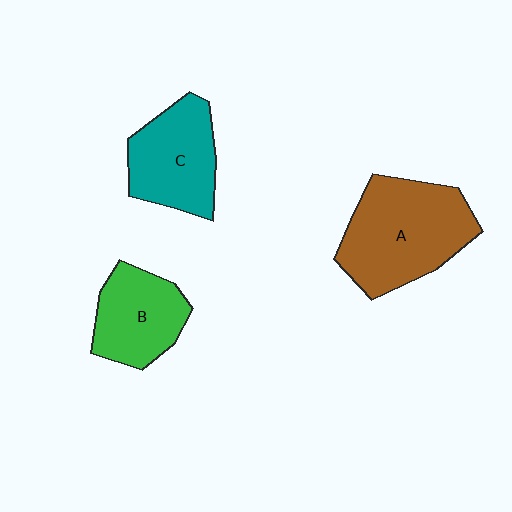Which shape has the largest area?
Shape A (brown).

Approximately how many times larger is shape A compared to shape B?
Approximately 1.6 times.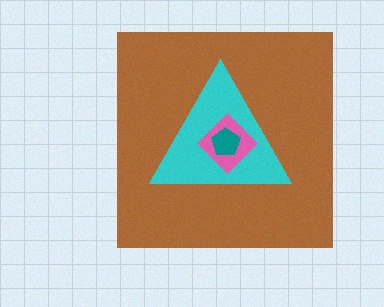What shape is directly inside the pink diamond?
The teal pentagon.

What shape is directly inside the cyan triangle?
The pink diamond.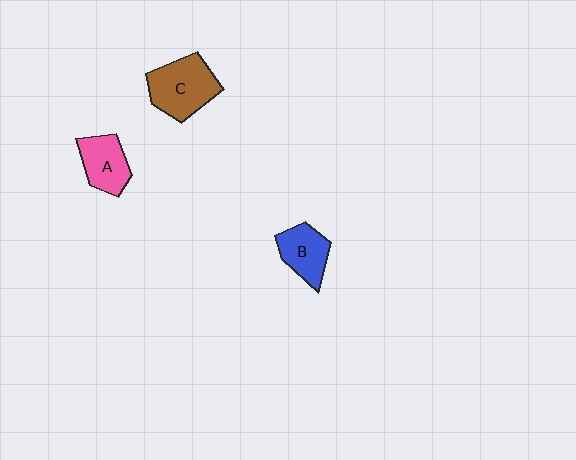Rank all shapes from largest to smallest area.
From largest to smallest: C (brown), A (pink), B (blue).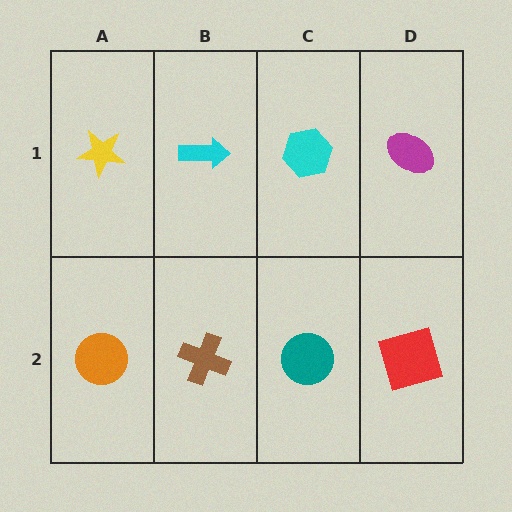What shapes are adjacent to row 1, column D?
A red square (row 2, column D), a cyan hexagon (row 1, column C).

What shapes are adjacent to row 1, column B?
A brown cross (row 2, column B), a yellow star (row 1, column A), a cyan hexagon (row 1, column C).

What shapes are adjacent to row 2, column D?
A magenta ellipse (row 1, column D), a teal circle (row 2, column C).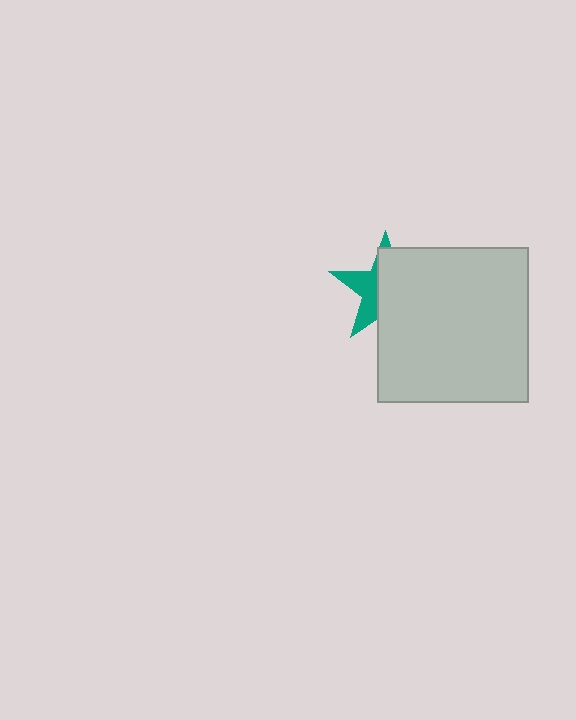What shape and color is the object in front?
The object in front is a light gray rectangle.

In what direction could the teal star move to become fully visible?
The teal star could move left. That would shift it out from behind the light gray rectangle entirely.